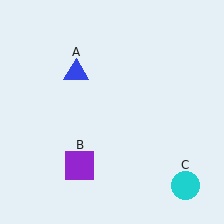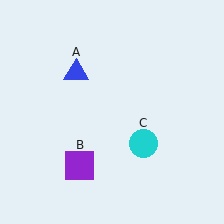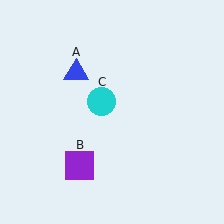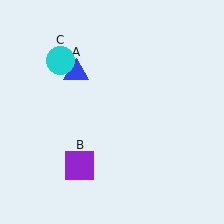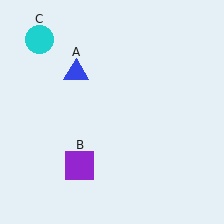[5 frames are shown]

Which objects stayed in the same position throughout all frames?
Blue triangle (object A) and purple square (object B) remained stationary.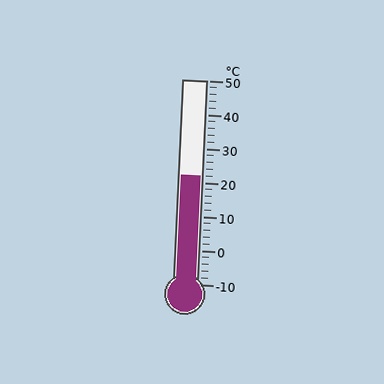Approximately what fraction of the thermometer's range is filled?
The thermometer is filled to approximately 55% of its range.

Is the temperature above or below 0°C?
The temperature is above 0°C.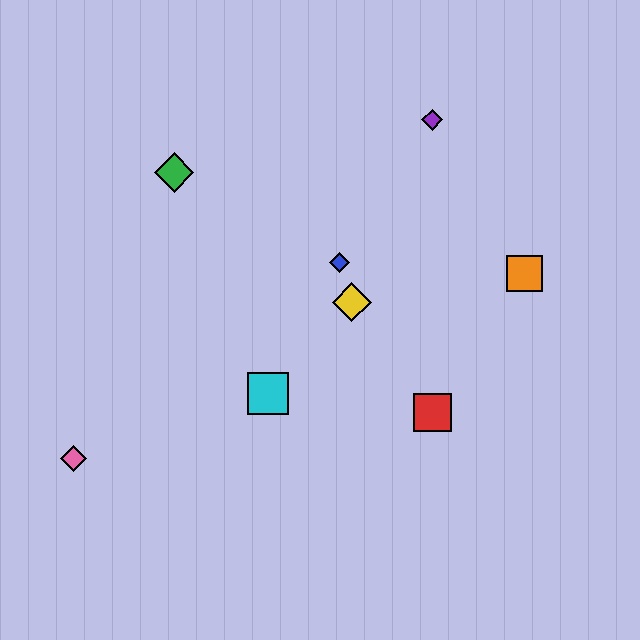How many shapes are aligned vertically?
2 shapes (the red square, the purple diamond) are aligned vertically.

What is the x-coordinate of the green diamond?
The green diamond is at x≈174.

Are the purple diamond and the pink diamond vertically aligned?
No, the purple diamond is at x≈432 and the pink diamond is at x≈73.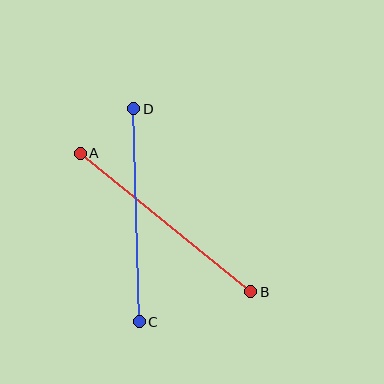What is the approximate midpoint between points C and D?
The midpoint is at approximately (136, 215) pixels.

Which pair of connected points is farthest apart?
Points A and B are farthest apart.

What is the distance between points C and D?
The distance is approximately 213 pixels.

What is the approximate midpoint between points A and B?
The midpoint is at approximately (166, 222) pixels.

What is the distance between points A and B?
The distance is approximately 219 pixels.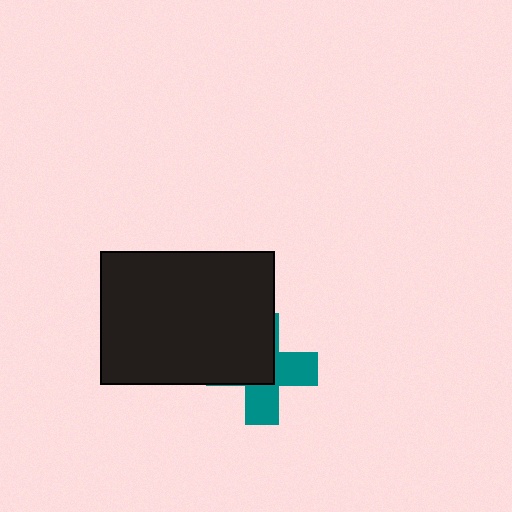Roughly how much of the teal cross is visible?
About half of it is visible (roughly 46%).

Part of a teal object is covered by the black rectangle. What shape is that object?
It is a cross.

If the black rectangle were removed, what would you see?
You would see the complete teal cross.